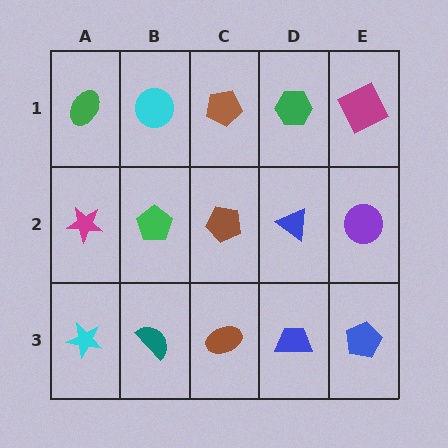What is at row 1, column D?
A green hexagon.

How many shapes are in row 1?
5 shapes.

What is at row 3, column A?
A cyan star.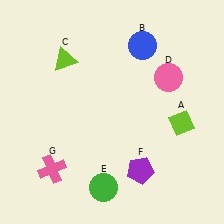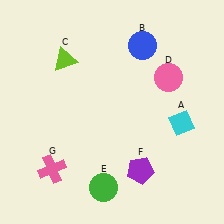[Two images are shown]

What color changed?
The diamond (A) changed from lime in Image 1 to cyan in Image 2.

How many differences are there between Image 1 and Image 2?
There is 1 difference between the two images.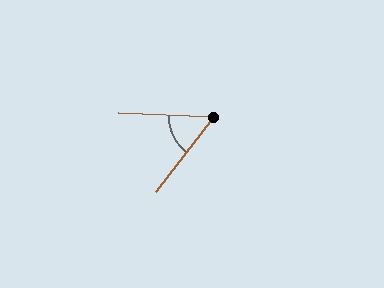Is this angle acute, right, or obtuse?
It is acute.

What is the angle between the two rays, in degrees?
Approximately 55 degrees.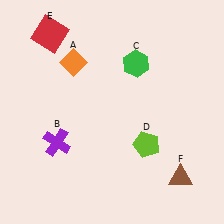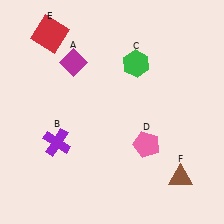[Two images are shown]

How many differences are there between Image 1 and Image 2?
There are 2 differences between the two images.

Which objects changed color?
A changed from orange to magenta. D changed from lime to pink.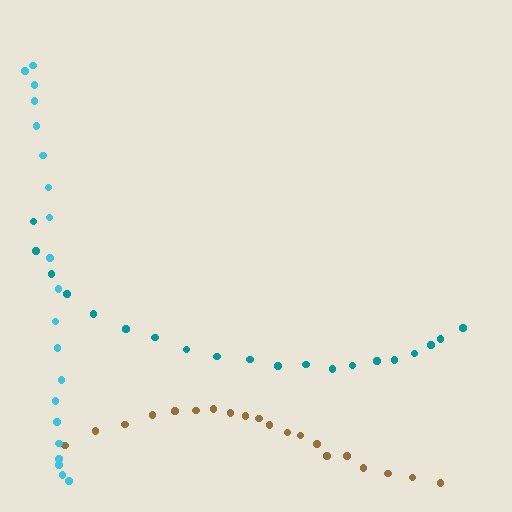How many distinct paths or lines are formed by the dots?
There are 3 distinct paths.